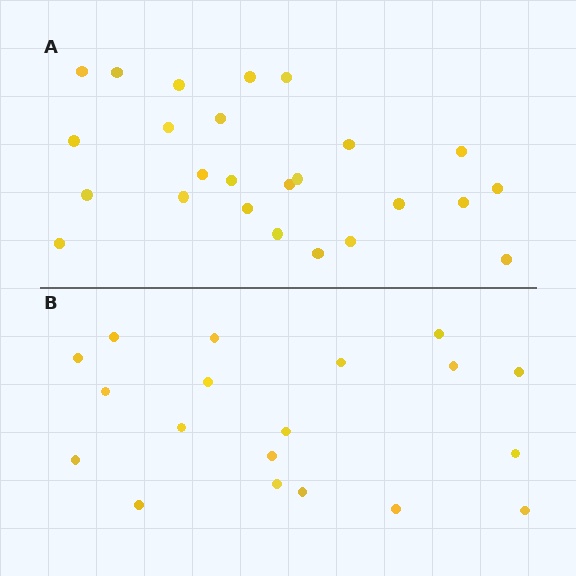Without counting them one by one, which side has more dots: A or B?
Region A (the top region) has more dots.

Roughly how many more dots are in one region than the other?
Region A has about 6 more dots than region B.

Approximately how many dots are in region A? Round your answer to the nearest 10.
About 20 dots. (The exact count is 25, which rounds to 20.)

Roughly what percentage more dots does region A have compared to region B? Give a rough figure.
About 30% more.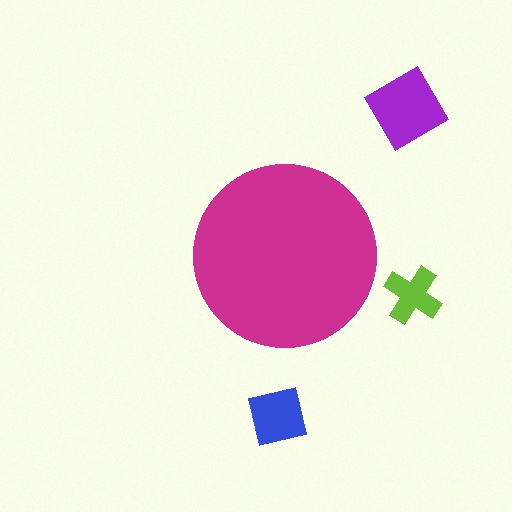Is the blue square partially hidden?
No, the blue square is fully visible.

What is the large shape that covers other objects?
A magenta circle.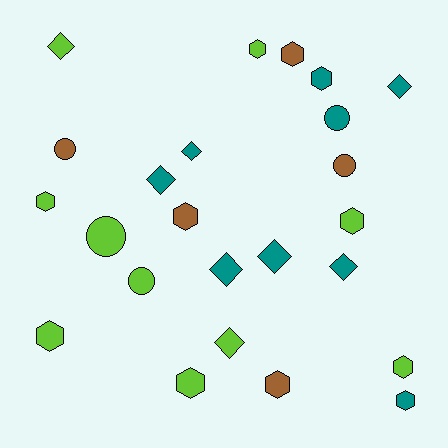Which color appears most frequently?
Lime, with 10 objects.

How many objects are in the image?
There are 24 objects.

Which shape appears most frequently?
Hexagon, with 11 objects.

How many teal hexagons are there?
There are 2 teal hexagons.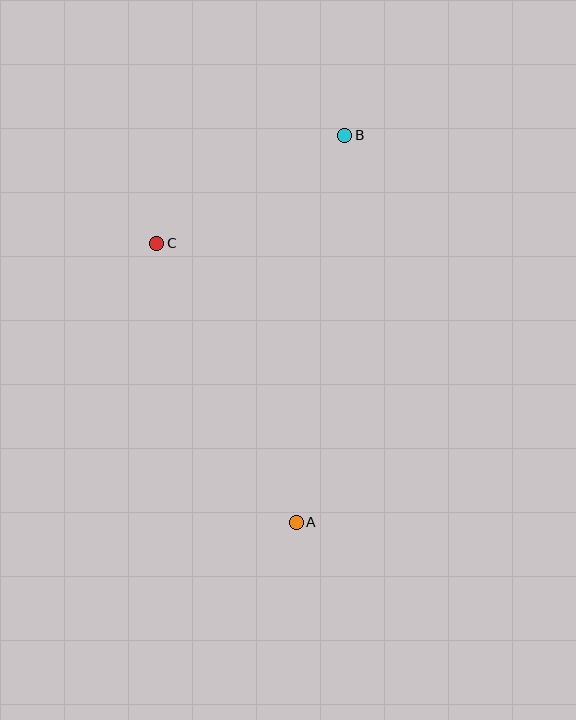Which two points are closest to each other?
Points B and C are closest to each other.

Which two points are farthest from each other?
Points A and B are farthest from each other.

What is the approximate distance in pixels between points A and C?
The distance between A and C is approximately 312 pixels.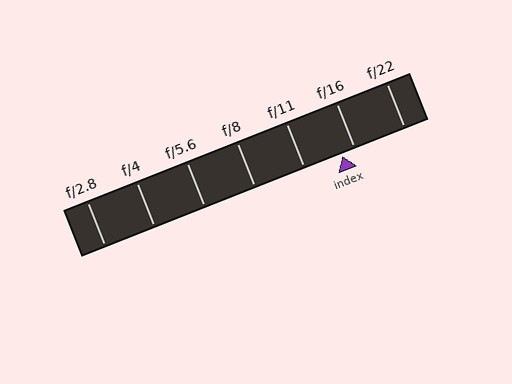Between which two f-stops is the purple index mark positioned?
The index mark is between f/11 and f/16.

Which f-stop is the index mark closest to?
The index mark is closest to f/16.